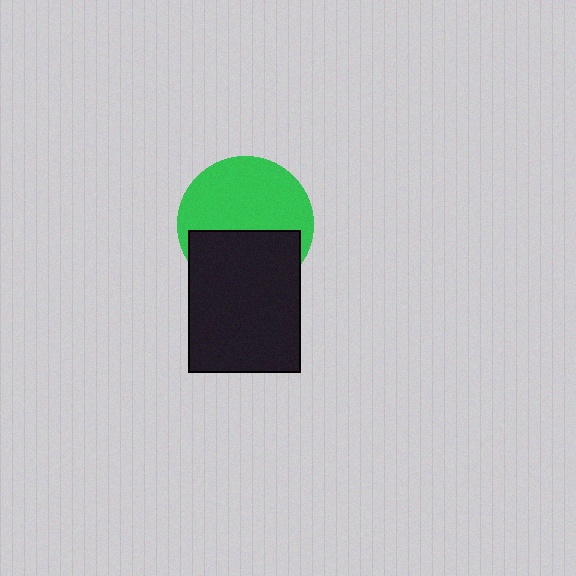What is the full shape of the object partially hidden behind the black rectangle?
The partially hidden object is a green circle.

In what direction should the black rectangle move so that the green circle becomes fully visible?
The black rectangle should move down. That is the shortest direction to clear the overlap and leave the green circle fully visible.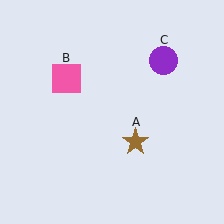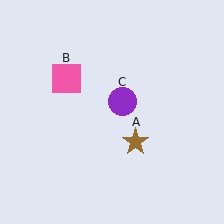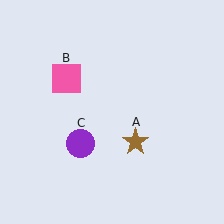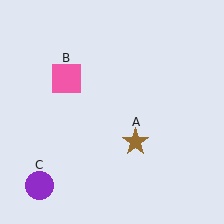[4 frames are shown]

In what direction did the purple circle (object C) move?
The purple circle (object C) moved down and to the left.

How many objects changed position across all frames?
1 object changed position: purple circle (object C).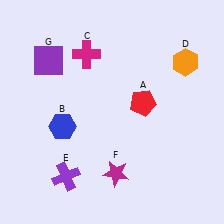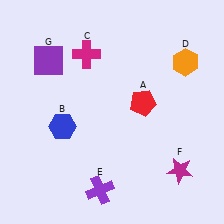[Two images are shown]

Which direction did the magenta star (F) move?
The magenta star (F) moved right.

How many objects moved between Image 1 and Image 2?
2 objects moved between the two images.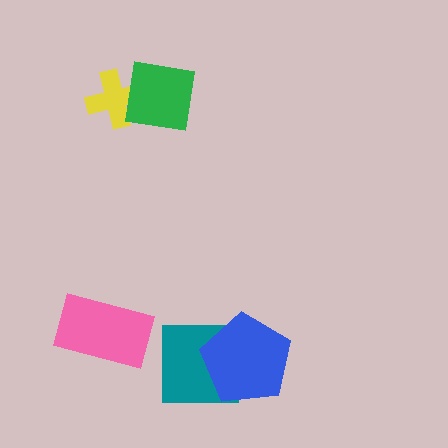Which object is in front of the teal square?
The blue pentagon is in front of the teal square.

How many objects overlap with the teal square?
1 object overlaps with the teal square.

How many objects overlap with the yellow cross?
1 object overlaps with the yellow cross.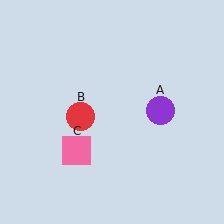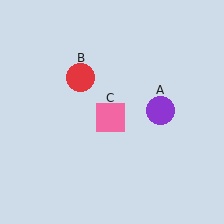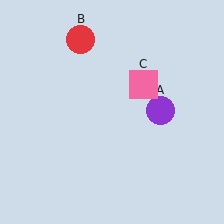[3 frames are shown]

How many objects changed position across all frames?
2 objects changed position: red circle (object B), pink square (object C).